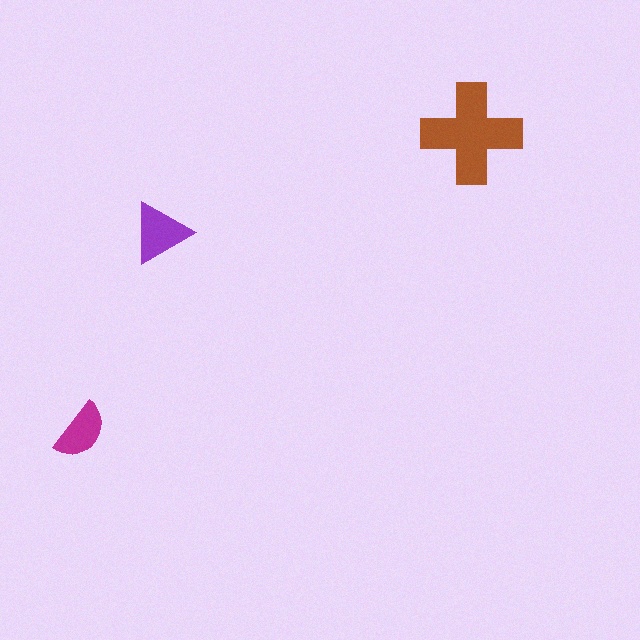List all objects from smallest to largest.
The magenta semicircle, the purple triangle, the brown cross.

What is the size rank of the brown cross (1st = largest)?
1st.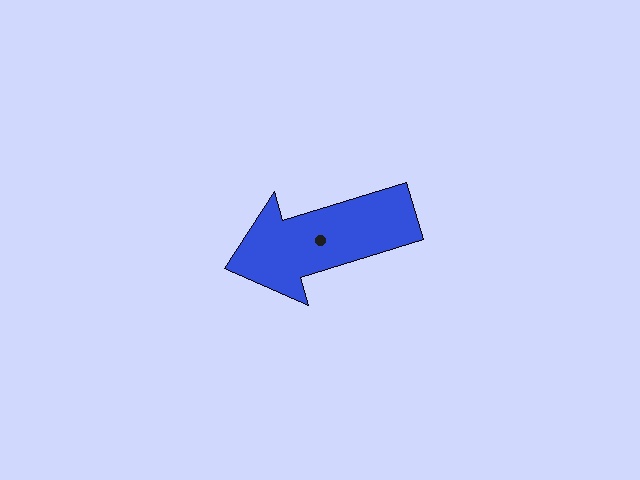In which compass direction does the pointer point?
West.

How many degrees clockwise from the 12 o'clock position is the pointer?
Approximately 253 degrees.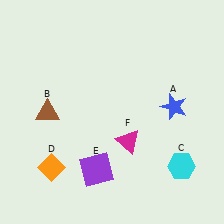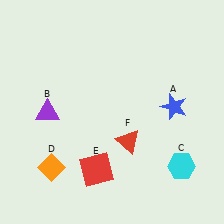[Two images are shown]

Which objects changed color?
B changed from brown to purple. E changed from purple to red. F changed from magenta to red.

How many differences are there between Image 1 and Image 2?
There are 3 differences between the two images.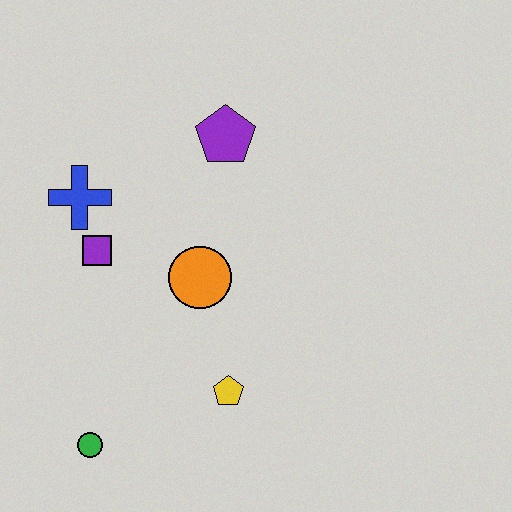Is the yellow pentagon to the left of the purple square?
No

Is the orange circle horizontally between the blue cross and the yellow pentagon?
Yes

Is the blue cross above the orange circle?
Yes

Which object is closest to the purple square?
The blue cross is closest to the purple square.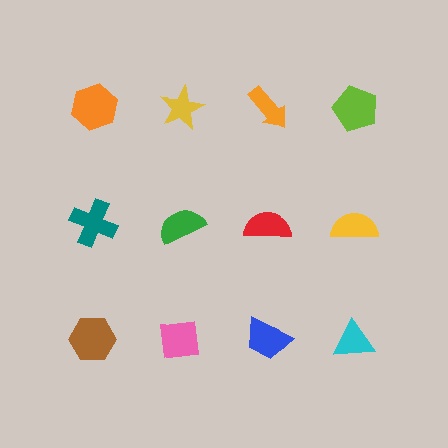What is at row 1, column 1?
An orange hexagon.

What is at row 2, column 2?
A green semicircle.